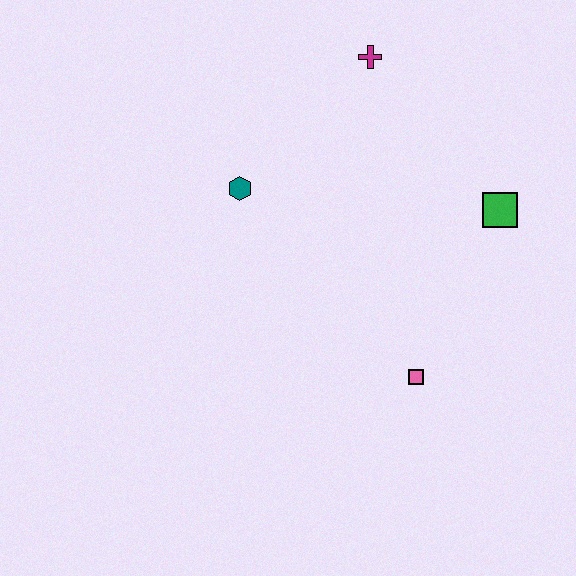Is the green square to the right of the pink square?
Yes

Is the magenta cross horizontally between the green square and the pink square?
No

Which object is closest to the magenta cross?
The teal hexagon is closest to the magenta cross.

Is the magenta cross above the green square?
Yes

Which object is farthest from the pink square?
The magenta cross is farthest from the pink square.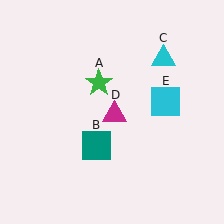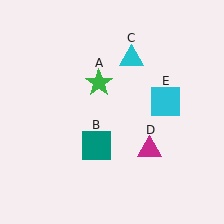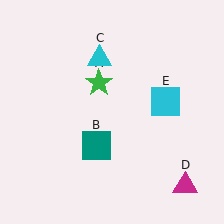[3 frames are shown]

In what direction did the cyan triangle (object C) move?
The cyan triangle (object C) moved left.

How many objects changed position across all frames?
2 objects changed position: cyan triangle (object C), magenta triangle (object D).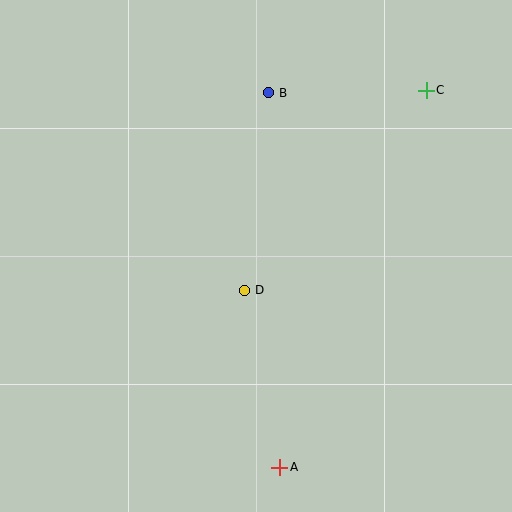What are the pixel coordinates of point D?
Point D is at (245, 290).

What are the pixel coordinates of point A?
Point A is at (280, 467).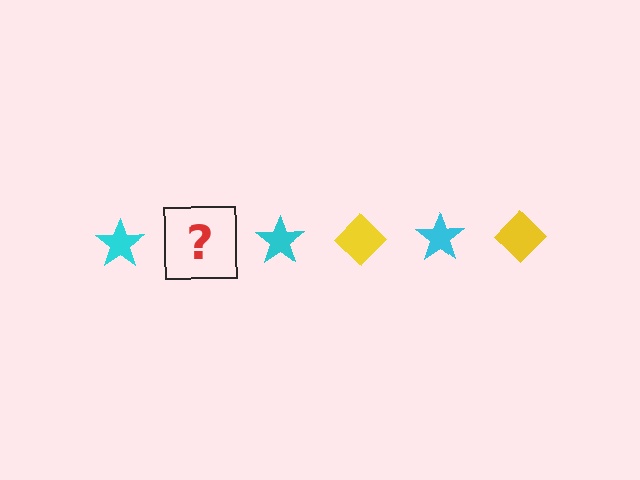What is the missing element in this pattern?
The missing element is a yellow diamond.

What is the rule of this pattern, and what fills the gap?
The rule is that the pattern alternates between cyan star and yellow diamond. The gap should be filled with a yellow diamond.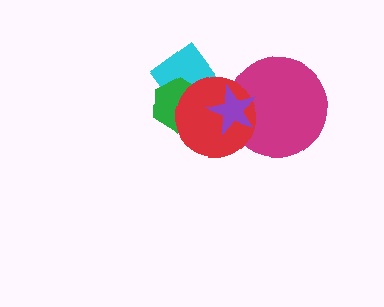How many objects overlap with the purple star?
2 objects overlap with the purple star.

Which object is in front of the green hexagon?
The red circle is in front of the green hexagon.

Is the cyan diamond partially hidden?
Yes, it is partially covered by another shape.